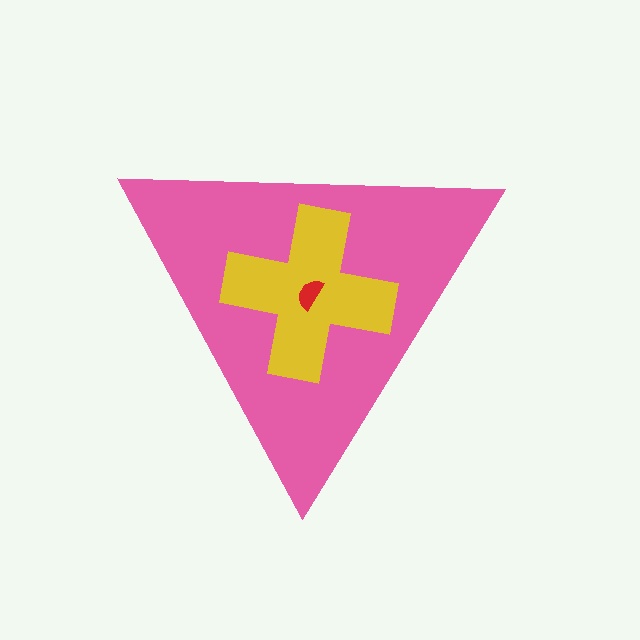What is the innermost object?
The red semicircle.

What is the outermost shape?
The pink triangle.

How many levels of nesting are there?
3.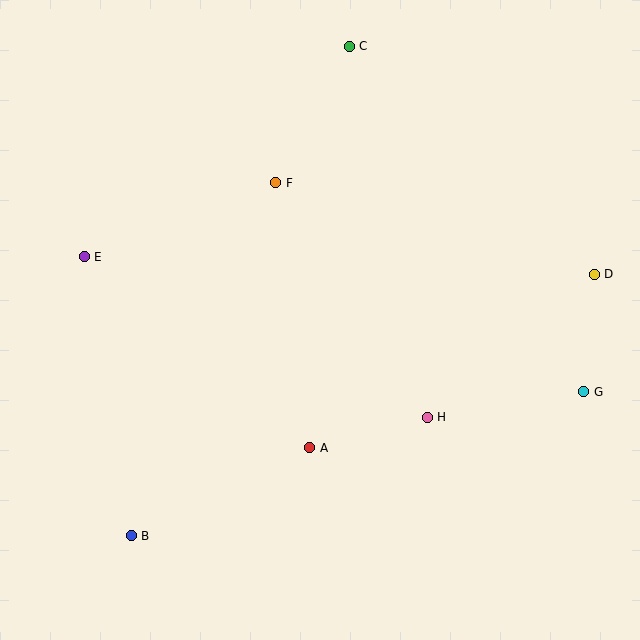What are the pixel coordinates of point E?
Point E is at (84, 257).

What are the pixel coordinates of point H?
Point H is at (427, 417).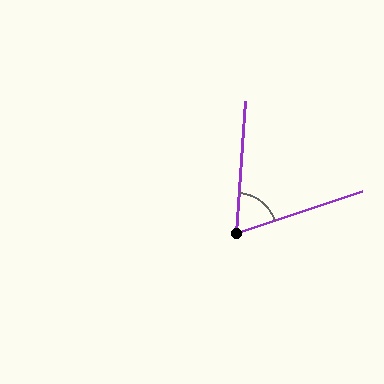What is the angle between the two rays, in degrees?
Approximately 68 degrees.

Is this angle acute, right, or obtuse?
It is acute.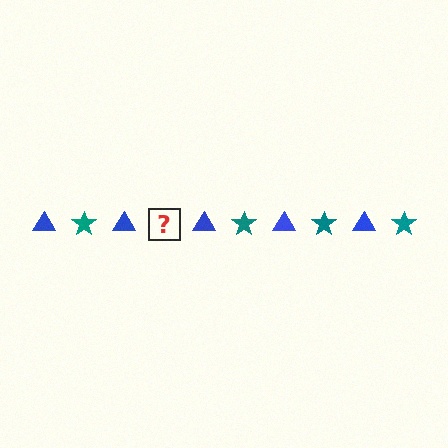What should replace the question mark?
The question mark should be replaced with a teal star.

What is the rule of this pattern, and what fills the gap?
The rule is that the pattern alternates between blue triangle and teal star. The gap should be filled with a teal star.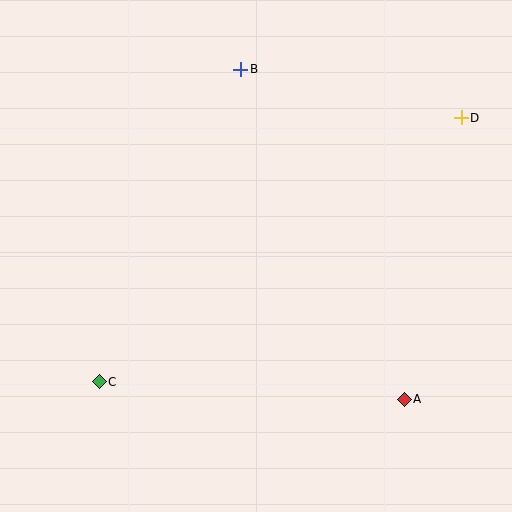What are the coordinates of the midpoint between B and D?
The midpoint between B and D is at (351, 93).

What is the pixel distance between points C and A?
The distance between C and A is 305 pixels.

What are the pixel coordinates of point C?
Point C is at (99, 382).